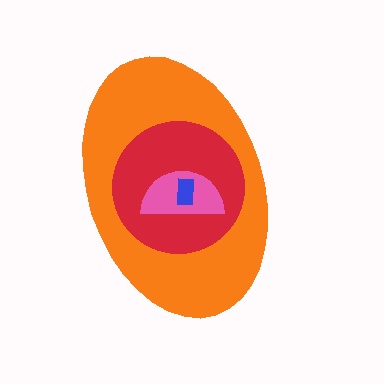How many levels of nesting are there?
4.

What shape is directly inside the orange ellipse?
The red circle.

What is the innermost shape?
The blue rectangle.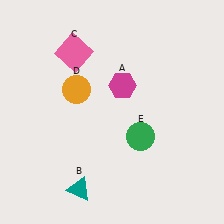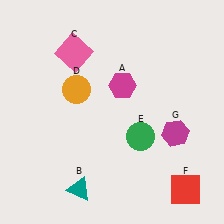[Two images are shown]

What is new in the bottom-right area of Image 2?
A magenta hexagon (G) was added in the bottom-right area of Image 2.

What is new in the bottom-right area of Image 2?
A red square (F) was added in the bottom-right area of Image 2.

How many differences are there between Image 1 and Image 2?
There are 2 differences between the two images.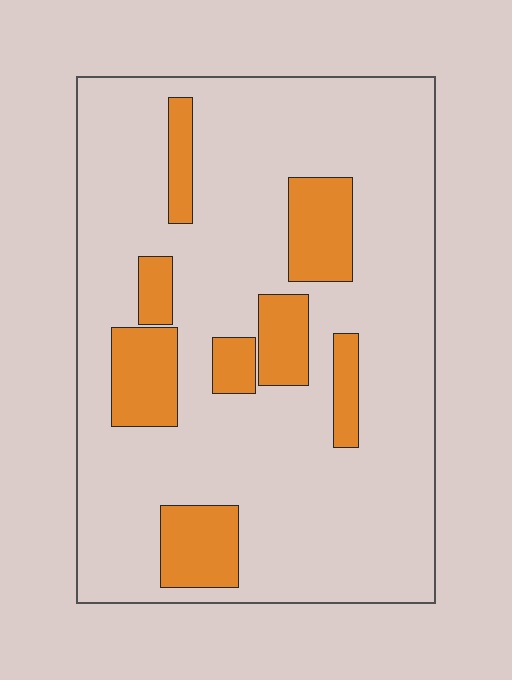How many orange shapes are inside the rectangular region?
8.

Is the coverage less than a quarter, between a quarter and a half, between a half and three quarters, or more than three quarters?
Less than a quarter.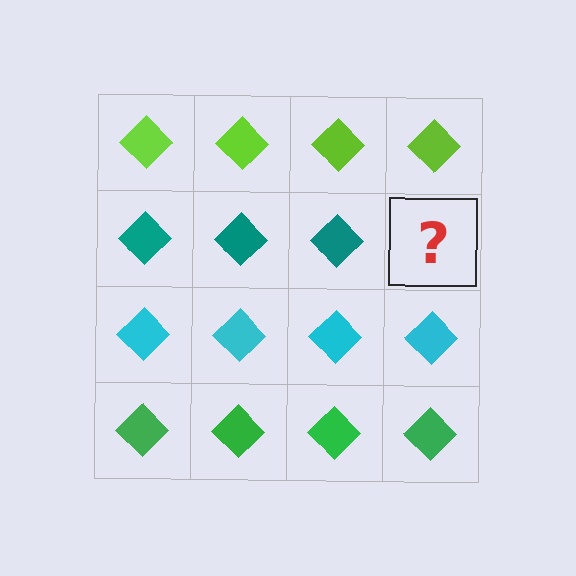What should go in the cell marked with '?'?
The missing cell should contain a teal diamond.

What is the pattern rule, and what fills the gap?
The rule is that each row has a consistent color. The gap should be filled with a teal diamond.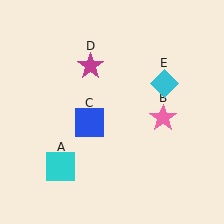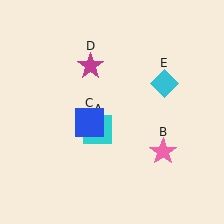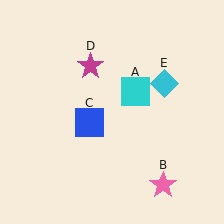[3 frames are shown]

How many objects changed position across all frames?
2 objects changed position: cyan square (object A), pink star (object B).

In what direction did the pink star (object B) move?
The pink star (object B) moved down.